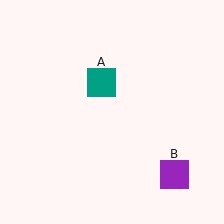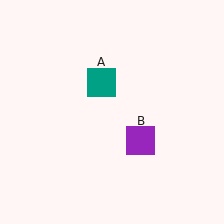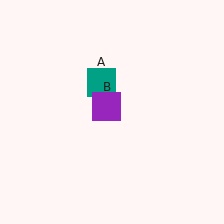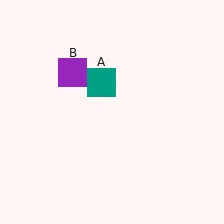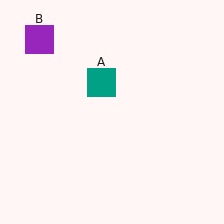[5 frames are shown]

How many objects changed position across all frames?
1 object changed position: purple square (object B).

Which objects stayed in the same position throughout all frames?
Teal square (object A) remained stationary.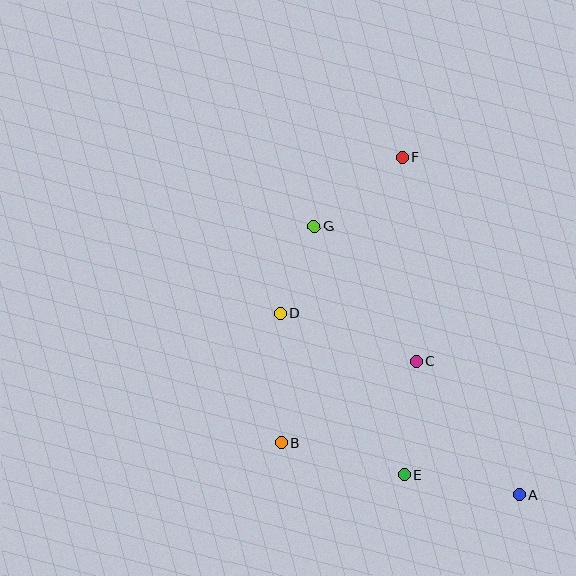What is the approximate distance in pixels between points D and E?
The distance between D and E is approximately 203 pixels.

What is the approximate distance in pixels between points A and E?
The distance between A and E is approximately 117 pixels.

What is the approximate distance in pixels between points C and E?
The distance between C and E is approximately 114 pixels.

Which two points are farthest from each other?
Points A and F are farthest from each other.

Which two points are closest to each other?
Points D and G are closest to each other.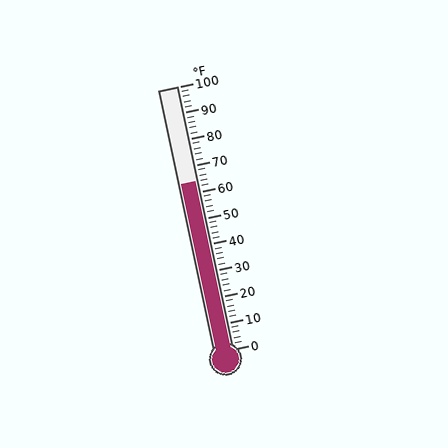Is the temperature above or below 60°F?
The temperature is above 60°F.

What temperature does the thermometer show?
The thermometer shows approximately 64°F.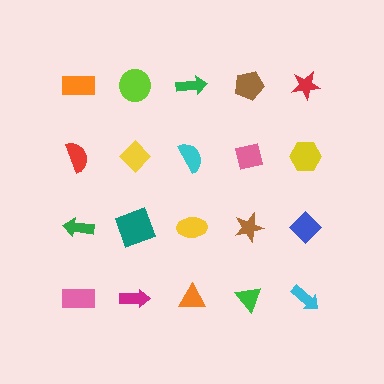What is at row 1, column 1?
An orange rectangle.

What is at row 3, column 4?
A brown star.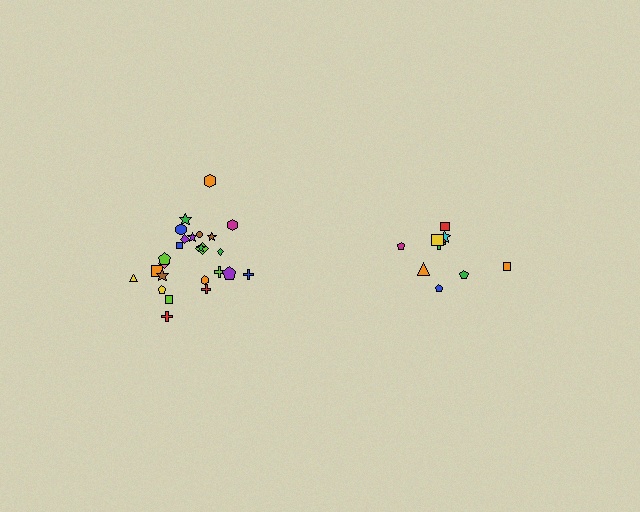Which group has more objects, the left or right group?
The left group.